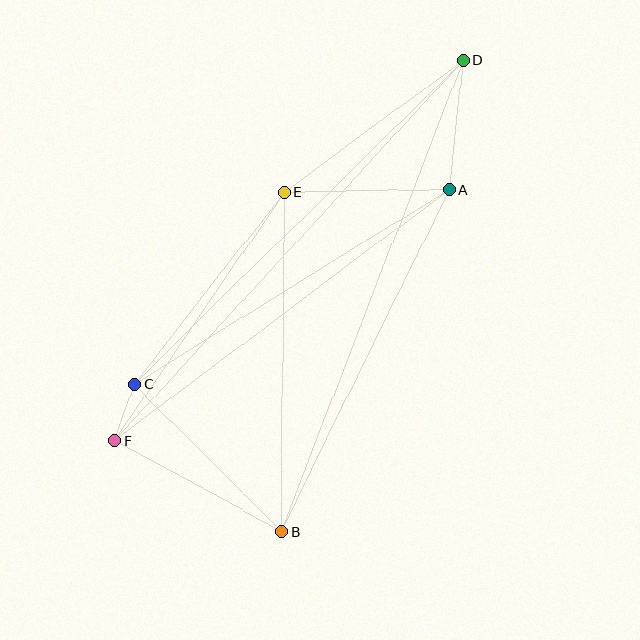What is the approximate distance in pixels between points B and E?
The distance between B and E is approximately 340 pixels.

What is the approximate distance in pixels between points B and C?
The distance between B and C is approximately 208 pixels.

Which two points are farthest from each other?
Points D and F are farthest from each other.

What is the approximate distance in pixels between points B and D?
The distance between B and D is approximately 505 pixels.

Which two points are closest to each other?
Points C and F are closest to each other.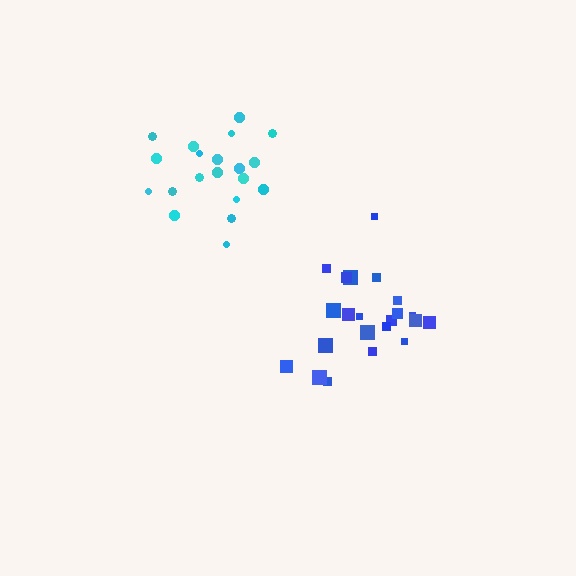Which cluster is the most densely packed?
Cyan.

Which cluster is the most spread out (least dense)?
Blue.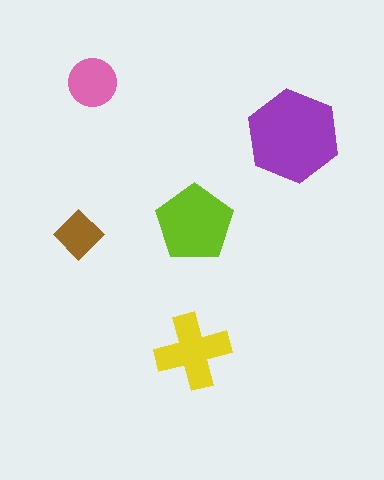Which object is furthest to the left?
The brown diamond is leftmost.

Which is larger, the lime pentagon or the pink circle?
The lime pentagon.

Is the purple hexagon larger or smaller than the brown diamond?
Larger.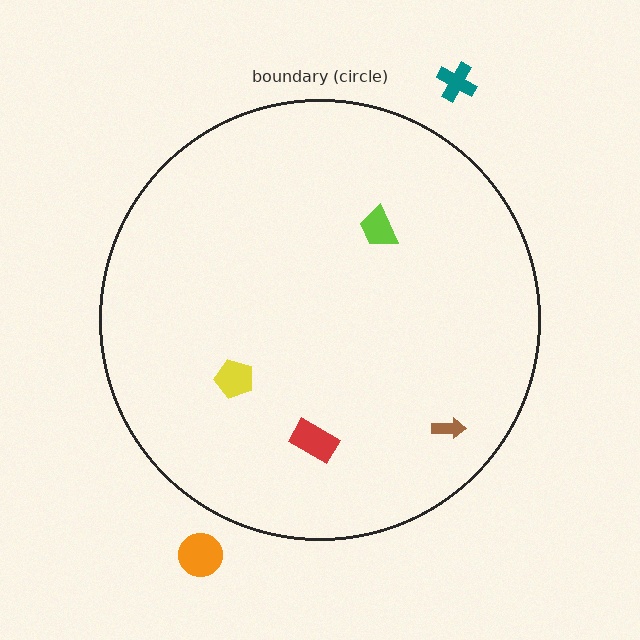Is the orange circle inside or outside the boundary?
Outside.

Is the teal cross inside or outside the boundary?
Outside.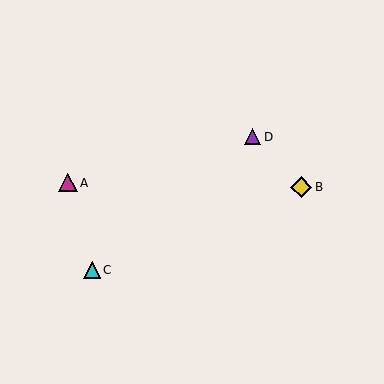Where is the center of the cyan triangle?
The center of the cyan triangle is at (92, 270).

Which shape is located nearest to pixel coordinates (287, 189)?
The yellow diamond (labeled B) at (301, 187) is nearest to that location.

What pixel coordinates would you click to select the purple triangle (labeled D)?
Click at (253, 137) to select the purple triangle D.